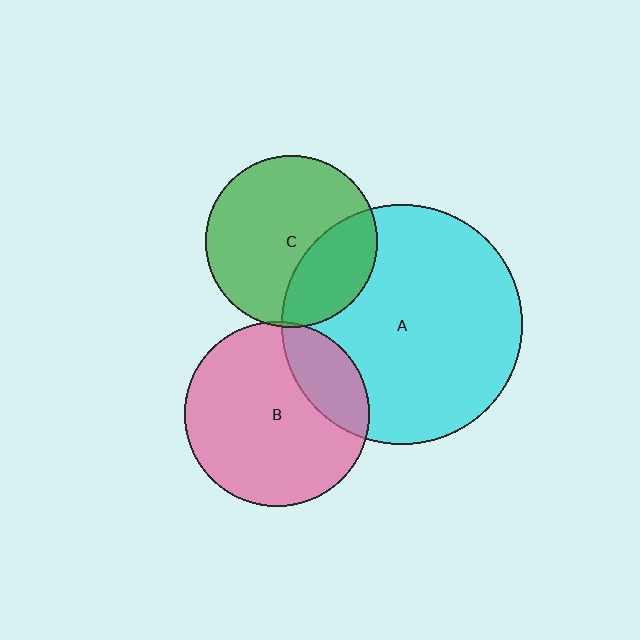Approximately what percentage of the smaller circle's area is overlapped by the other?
Approximately 30%.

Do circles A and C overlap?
Yes.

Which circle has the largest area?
Circle A (cyan).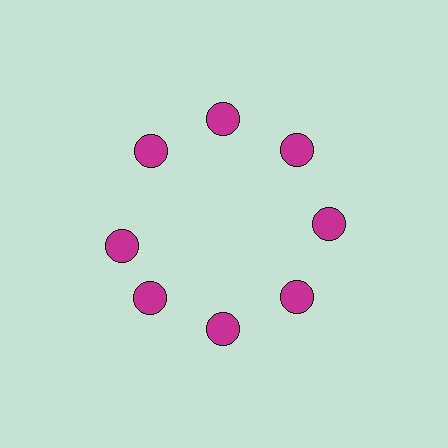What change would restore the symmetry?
The symmetry would be restored by rotating it back into even spacing with its neighbors so that all 8 circles sit at equal angles and equal distance from the center.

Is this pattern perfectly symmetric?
No. The 8 magenta circles are arranged in a ring, but one element near the 9 o'clock position is rotated out of alignment along the ring, breaking the 8-fold rotational symmetry.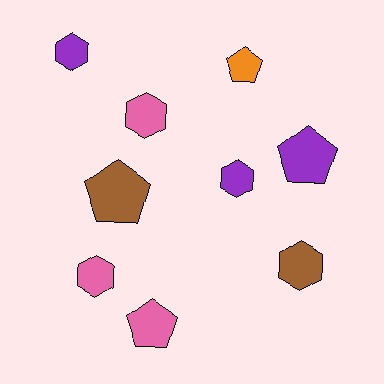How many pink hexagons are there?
There are 2 pink hexagons.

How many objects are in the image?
There are 9 objects.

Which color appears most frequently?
Purple, with 3 objects.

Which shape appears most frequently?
Hexagon, with 5 objects.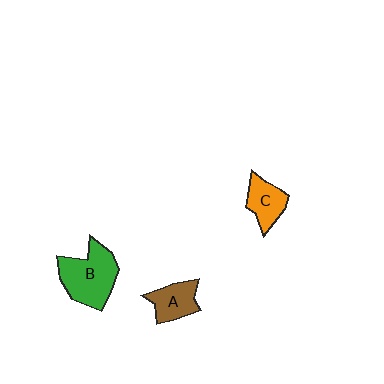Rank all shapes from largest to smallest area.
From largest to smallest: B (green), A (brown), C (orange).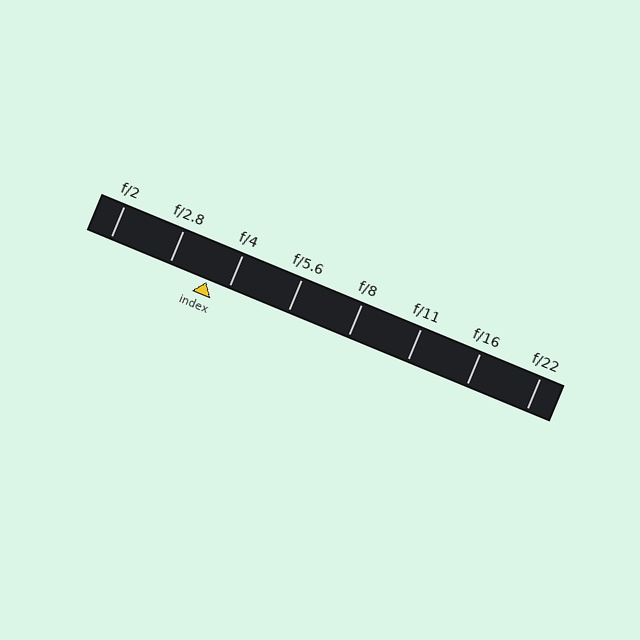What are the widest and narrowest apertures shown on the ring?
The widest aperture shown is f/2 and the narrowest is f/22.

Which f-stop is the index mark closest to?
The index mark is closest to f/4.